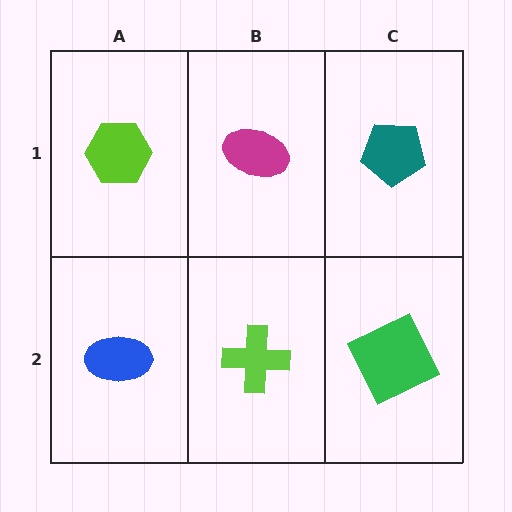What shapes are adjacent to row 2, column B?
A magenta ellipse (row 1, column B), a blue ellipse (row 2, column A), a green square (row 2, column C).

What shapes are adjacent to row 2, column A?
A lime hexagon (row 1, column A), a lime cross (row 2, column B).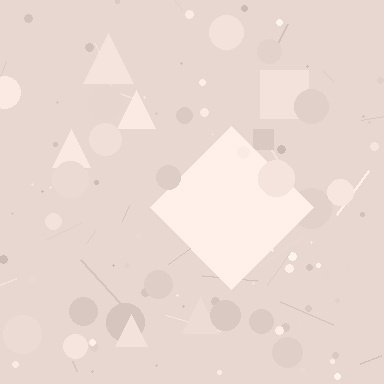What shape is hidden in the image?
A diamond is hidden in the image.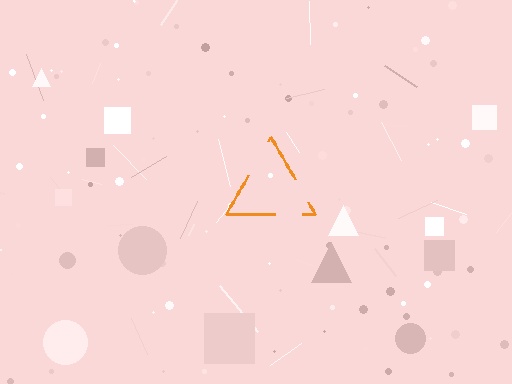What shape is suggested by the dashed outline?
The dashed outline suggests a triangle.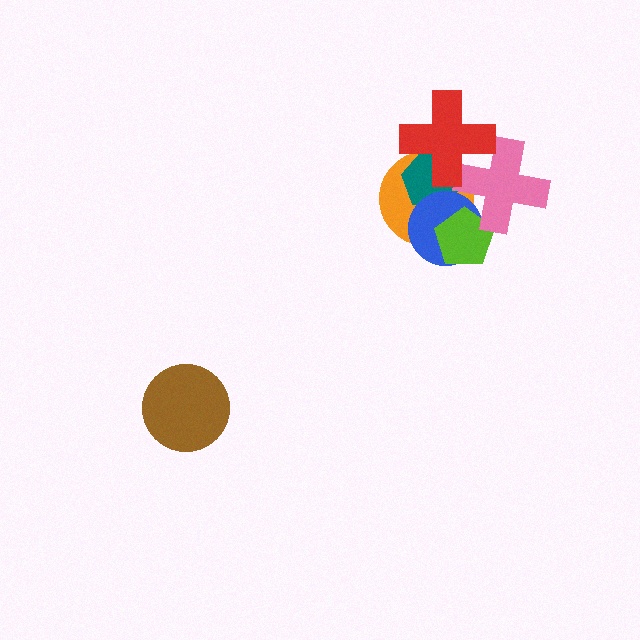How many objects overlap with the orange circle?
5 objects overlap with the orange circle.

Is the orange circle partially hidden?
Yes, it is partially covered by another shape.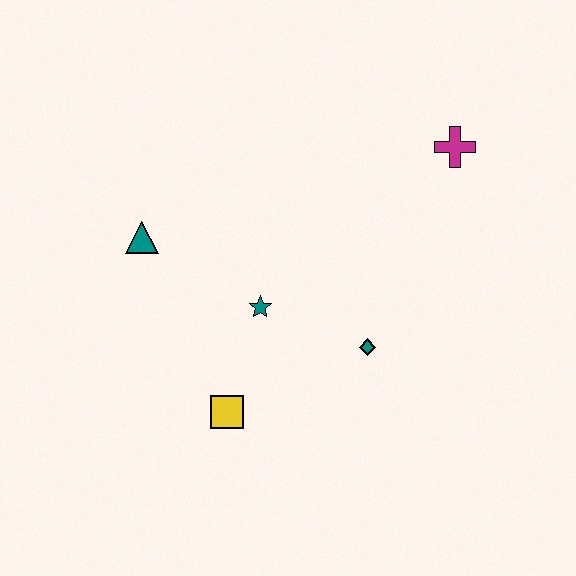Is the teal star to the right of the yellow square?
Yes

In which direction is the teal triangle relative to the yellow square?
The teal triangle is above the yellow square.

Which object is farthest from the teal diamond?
The teal triangle is farthest from the teal diamond.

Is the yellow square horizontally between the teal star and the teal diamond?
No